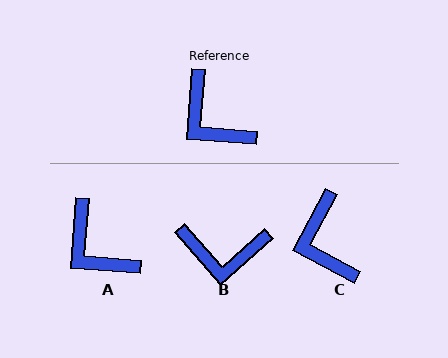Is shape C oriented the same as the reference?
No, it is off by about 24 degrees.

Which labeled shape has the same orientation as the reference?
A.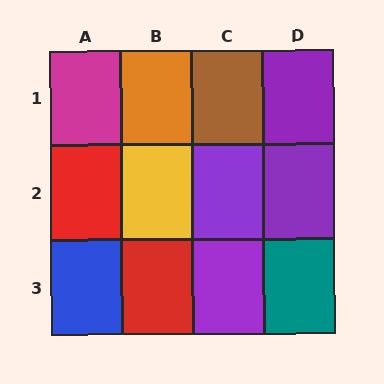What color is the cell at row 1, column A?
Magenta.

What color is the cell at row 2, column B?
Yellow.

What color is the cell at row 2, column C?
Purple.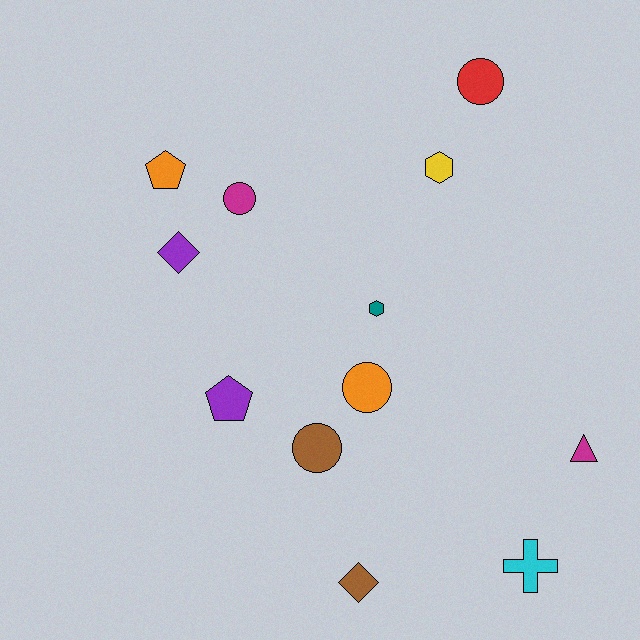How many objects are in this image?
There are 12 objects.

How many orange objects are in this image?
There are 2 orange objects.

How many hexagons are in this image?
There are 2 hexagons.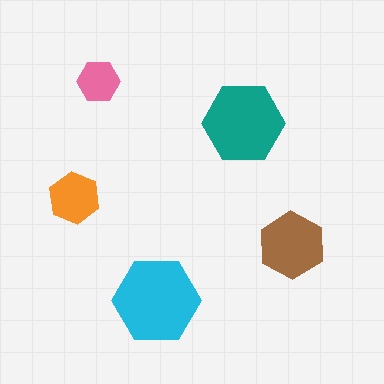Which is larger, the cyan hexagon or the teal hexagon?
The cyan one.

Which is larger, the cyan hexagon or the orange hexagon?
The cyan one.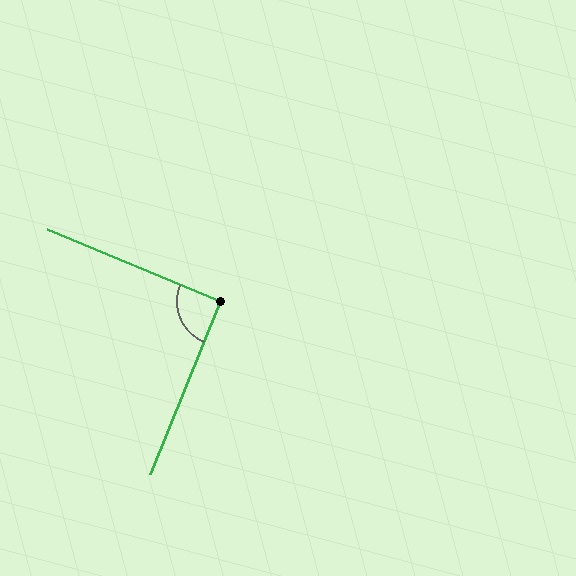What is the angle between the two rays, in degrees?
Approximately 90 degrees.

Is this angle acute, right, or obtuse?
It is approximately a right angle.